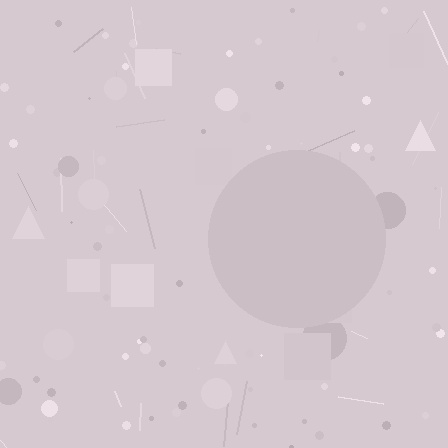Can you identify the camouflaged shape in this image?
The camouflaged shape is a circle.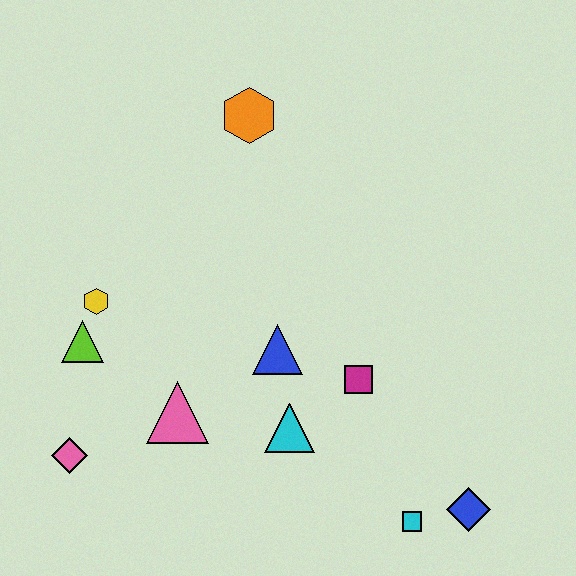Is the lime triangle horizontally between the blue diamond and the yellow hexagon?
No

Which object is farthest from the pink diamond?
The blue diamond is farthest from the pink diamond.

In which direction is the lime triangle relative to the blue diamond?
The lime triangle is to the left of the blue diamond.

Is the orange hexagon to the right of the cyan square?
No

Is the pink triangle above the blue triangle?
No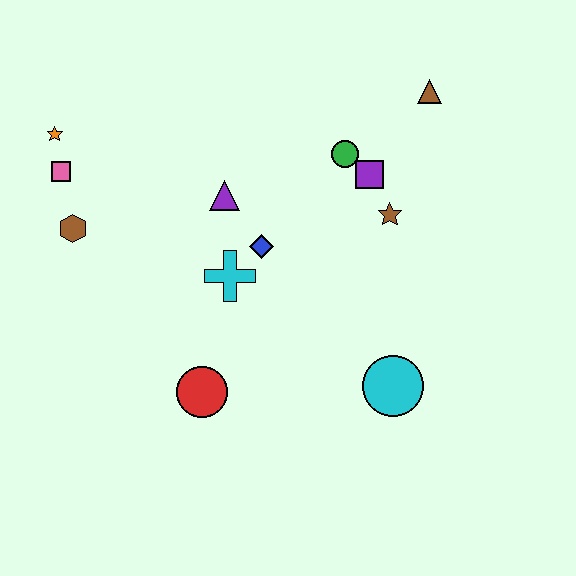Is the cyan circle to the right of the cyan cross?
Yes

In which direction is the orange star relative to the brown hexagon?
The orange star is above the brown hexagon.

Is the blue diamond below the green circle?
Yes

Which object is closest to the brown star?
The purple square is closest to the brown star.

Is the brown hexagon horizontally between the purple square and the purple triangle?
No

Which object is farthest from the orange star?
The cyan circle is farthest from the orange star.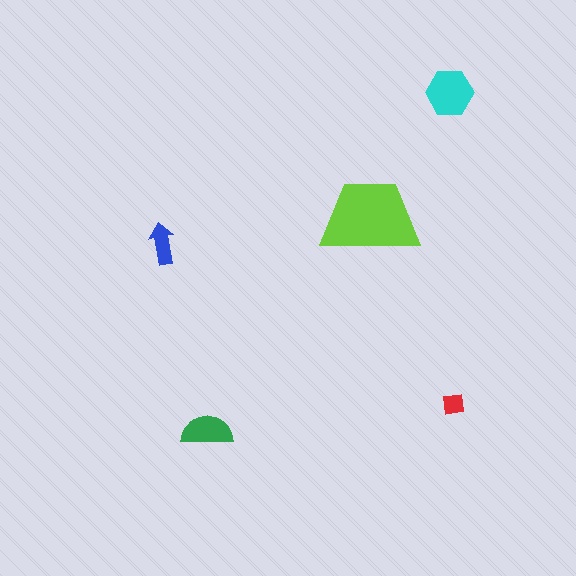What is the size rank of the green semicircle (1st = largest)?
3rd.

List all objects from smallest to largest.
The red square, the blue arrow, the green semicircle, the cyan hexagon, the lime trapezoid.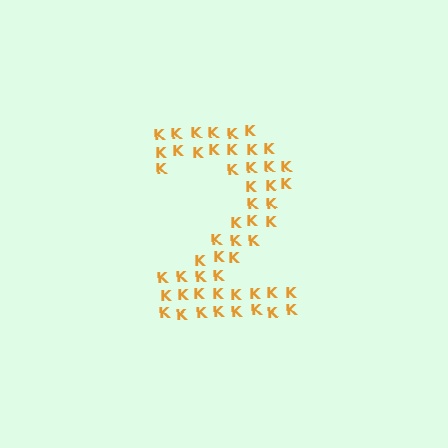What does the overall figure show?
The overall figure shows the digit 2.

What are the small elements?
The small elements are letter K's.